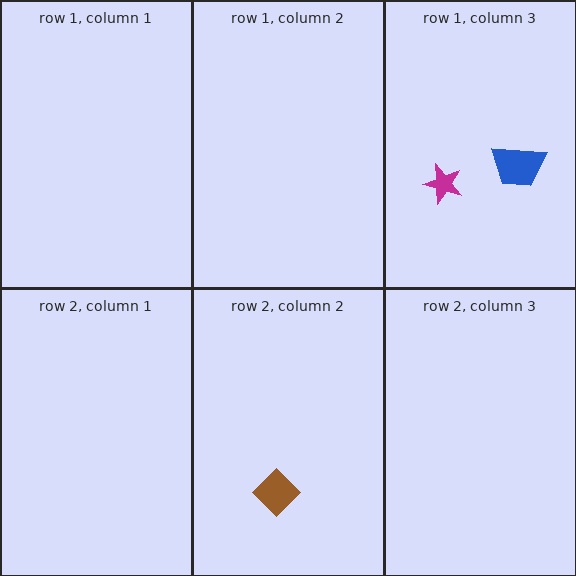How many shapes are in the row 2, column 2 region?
1.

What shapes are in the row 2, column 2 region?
The brown diamond.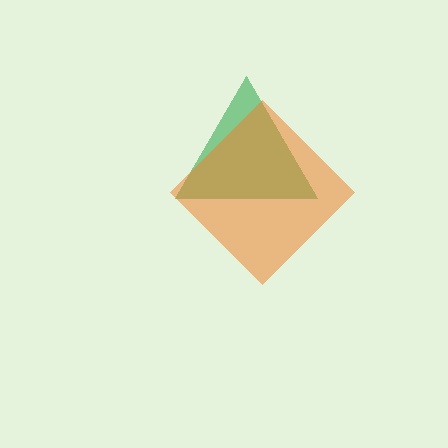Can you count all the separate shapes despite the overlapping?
Yes, there are 2 separate shapes.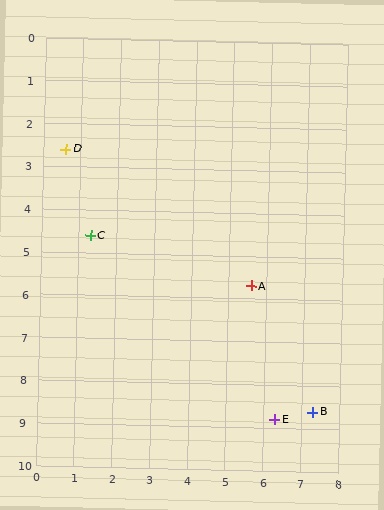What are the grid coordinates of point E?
Point E is at approximately (6.3, 8.8).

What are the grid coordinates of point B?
Point B is at approximately (7.3, 8.6).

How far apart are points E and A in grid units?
Points E and A are about 3.2 grid units apart.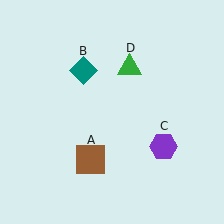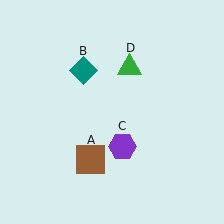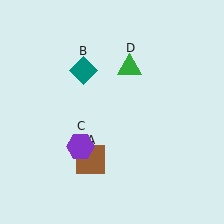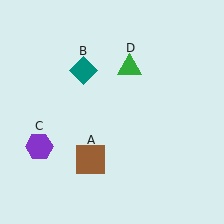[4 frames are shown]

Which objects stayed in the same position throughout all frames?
Brown square (object A) and teal diamond (object B) and green triangle (object D) remained stationary.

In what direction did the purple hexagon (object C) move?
The purple hexagon (object C) moved left.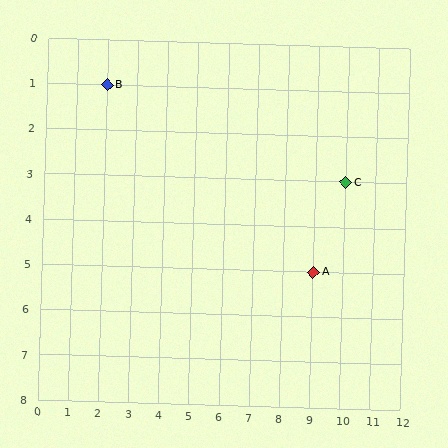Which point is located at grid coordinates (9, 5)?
Point A is at (9, 5).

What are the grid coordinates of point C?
Point C is at grid coordinates (10, 3).